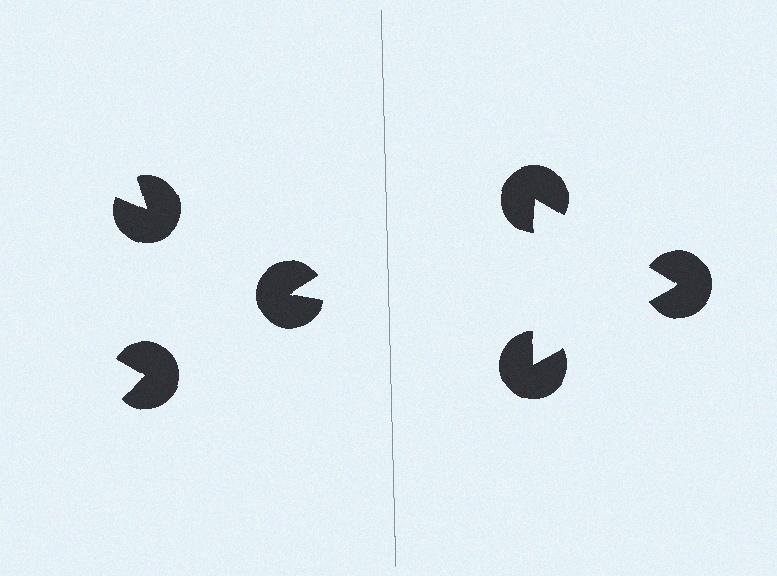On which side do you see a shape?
An illusory triangle appears on the right side. On the left side the wedge cuts are rotated, so no coherent shape forms.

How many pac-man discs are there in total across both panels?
6 — 3 on each side.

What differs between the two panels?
The pac-man discs are positioned identically on both sides; only the wedge orientations differ. On the right they align to a triangle; on the left they are misaligned.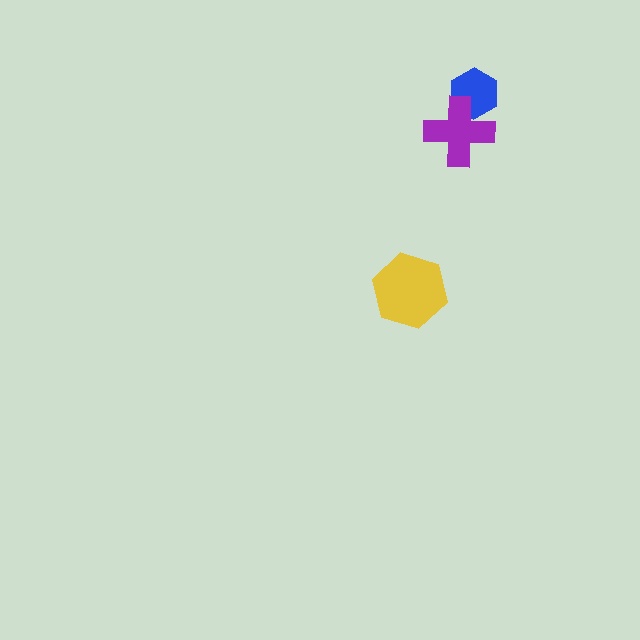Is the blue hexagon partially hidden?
Yes, it is partially covered by another shape.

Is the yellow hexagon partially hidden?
No, no other shape covers it.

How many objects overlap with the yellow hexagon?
0 objects overlap with the yellow hexagon.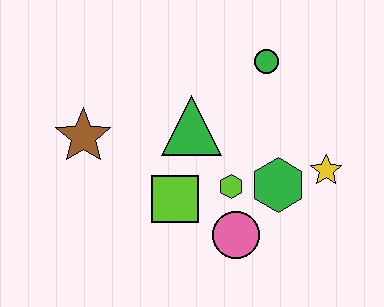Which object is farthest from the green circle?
The brown star is farthest from the green circle.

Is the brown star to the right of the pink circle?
No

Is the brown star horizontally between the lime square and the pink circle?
No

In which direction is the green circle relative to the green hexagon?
The green circle is above the green hexagon.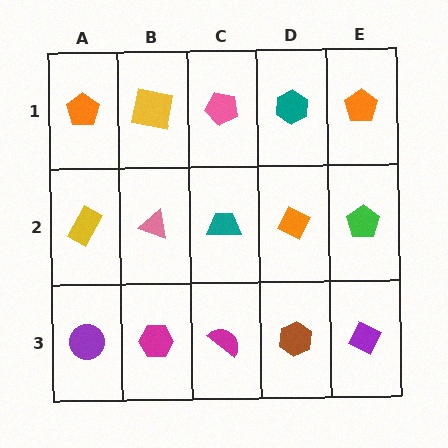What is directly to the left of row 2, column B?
A yellow rectangle.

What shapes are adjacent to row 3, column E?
A green pentagon (row 2, column E), a brown hexagon (row 3, column D).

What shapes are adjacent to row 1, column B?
A pink triangle (row 2, column B), an orange pentagon (row 1, column A), a pink pentagon (row 1, column C).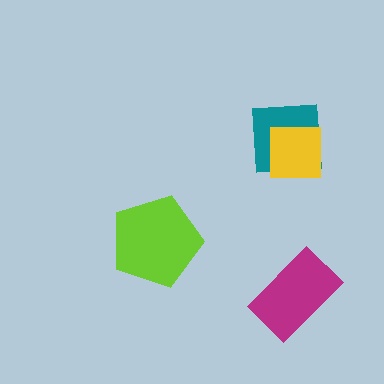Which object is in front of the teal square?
The yellow square is in front of the teal square.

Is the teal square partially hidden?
Yes, it is partially covered by another shape.